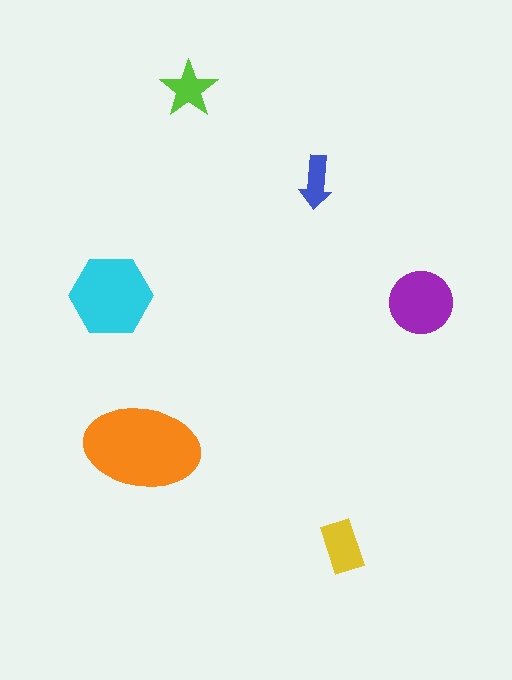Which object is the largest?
The orange ellipse.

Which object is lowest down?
The yellow rectangle is bottommost.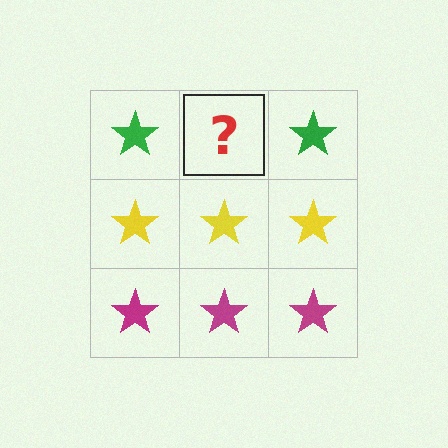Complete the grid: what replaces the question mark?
The question mark should be replaced with a green star.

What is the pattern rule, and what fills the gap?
The rule is that each row has a consistent color. The gap should be filled with a green star.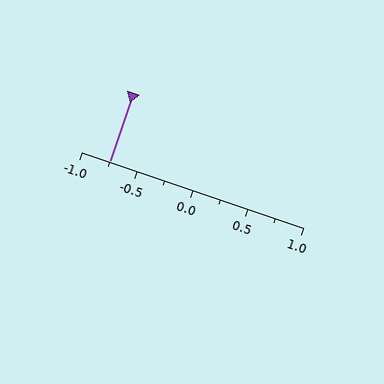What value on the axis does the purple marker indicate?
The marker indicates approximately -0.75.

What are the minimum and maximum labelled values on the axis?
The axis runs from -1.0 to 1.0.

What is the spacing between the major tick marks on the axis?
The major ticks are spaced 0.5 apart.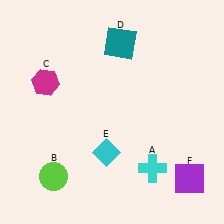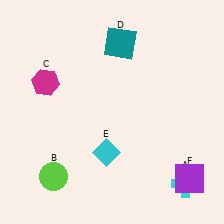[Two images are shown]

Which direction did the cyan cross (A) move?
The cyan cross (A) moved right.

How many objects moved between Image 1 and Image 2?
1 object moved between the two images.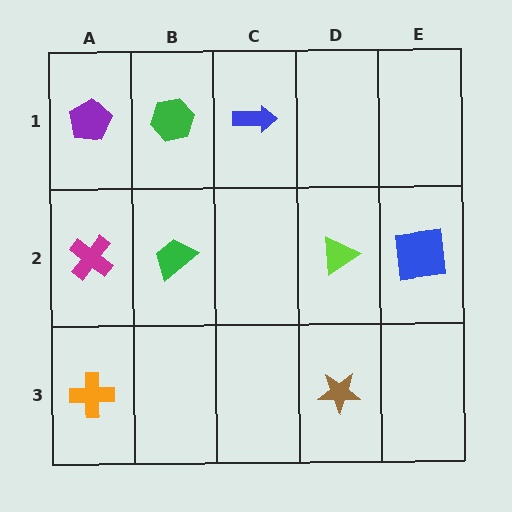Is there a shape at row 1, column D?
No, that cell is empty.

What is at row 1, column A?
A purple pentagon.